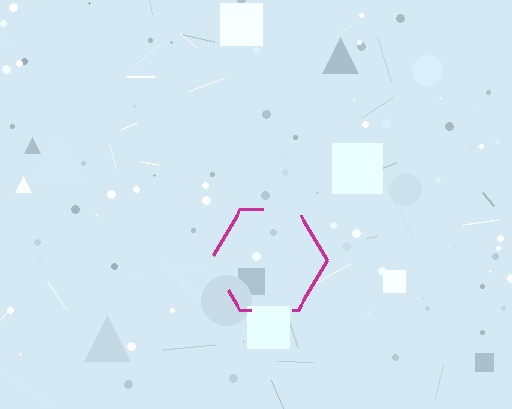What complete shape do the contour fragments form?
The contour fragments form a hexagon.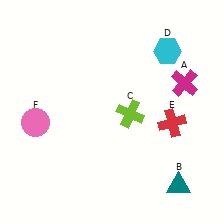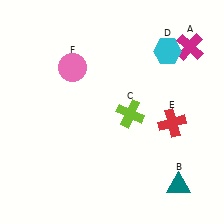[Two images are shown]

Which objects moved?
The objects that moved are: the magenta cross (A), the pink circle (F).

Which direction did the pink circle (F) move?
The pink circle (F) moved up.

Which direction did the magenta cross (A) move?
The magenta cross (A) moved up.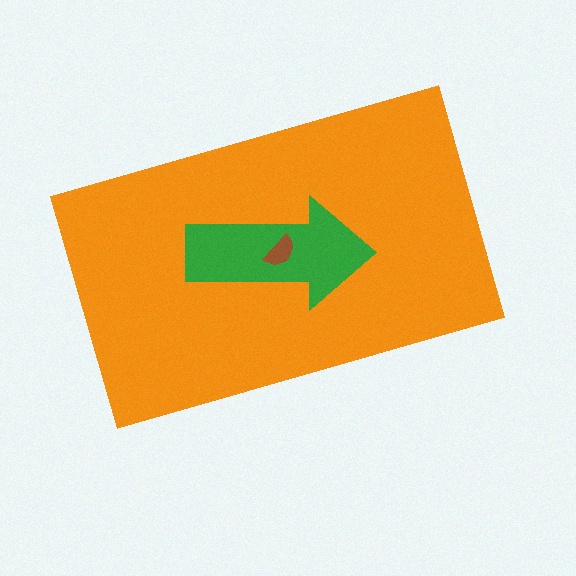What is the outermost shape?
The orange rectangle.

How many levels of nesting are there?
3.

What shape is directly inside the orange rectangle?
The green arrow.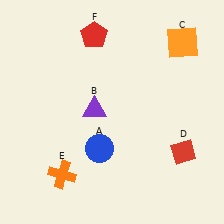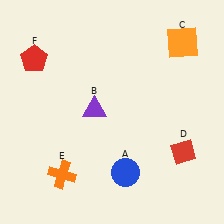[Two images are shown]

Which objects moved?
The objects that moved are: the blue circle (A), the red pentagon (F).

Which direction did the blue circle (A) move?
The blue circle (A) moved right.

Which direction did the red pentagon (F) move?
The red pentagon (F) moved left.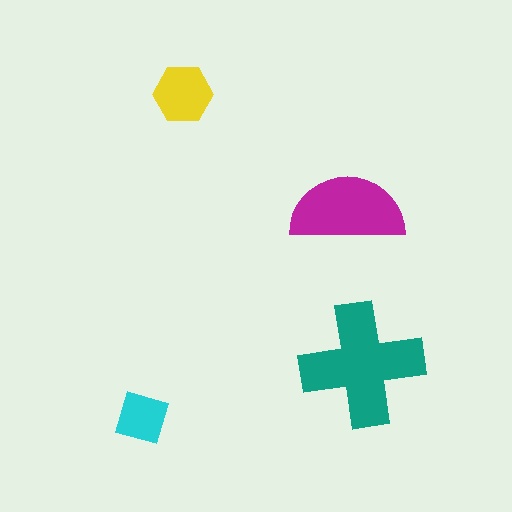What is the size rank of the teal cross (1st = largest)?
1st.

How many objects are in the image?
There are 4 objects in the image.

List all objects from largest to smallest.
The teal cross, the magenta semicircle, the yellow hexagon, the cyan square.